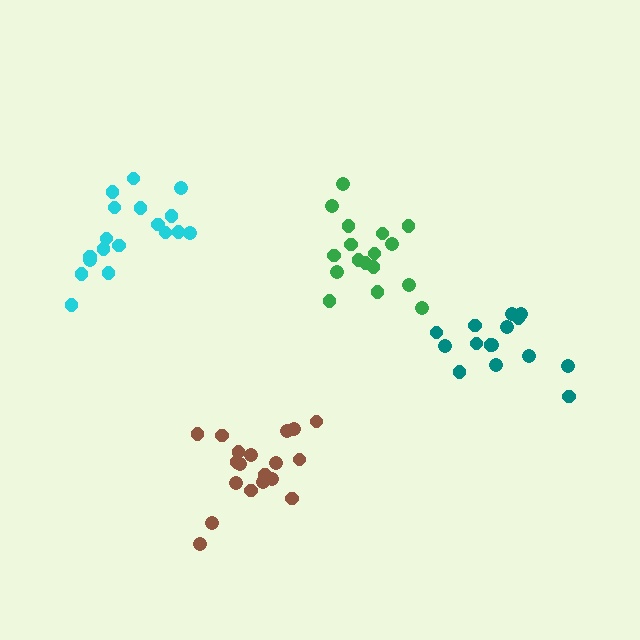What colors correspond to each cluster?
The clusters are colored: teal, brown, green, cyan.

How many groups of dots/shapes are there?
There are 4 groups.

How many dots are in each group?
Group 1: 15 dots, Group 2: 19 dots, Group 3: 17 dots, Group 4: 18 dots (69 total).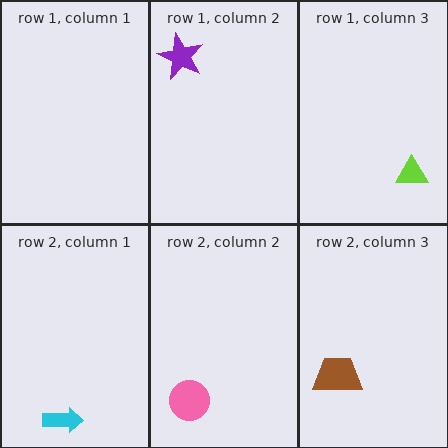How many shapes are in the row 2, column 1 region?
1.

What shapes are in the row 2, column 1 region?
The cyan arrow.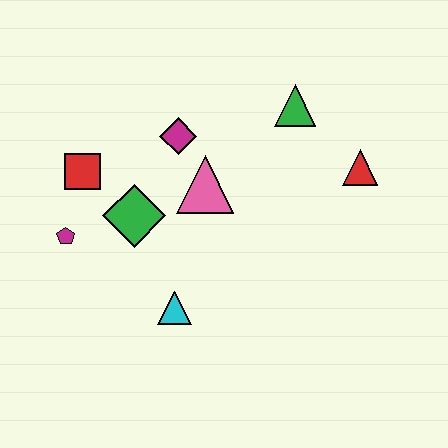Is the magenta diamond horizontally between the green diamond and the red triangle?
Yes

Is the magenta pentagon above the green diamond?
No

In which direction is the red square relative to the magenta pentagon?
The red square is above the magenta pentagon.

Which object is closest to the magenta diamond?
The pink triangle is closest to the magenta diamond.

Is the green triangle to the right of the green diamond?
Yes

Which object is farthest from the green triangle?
The magenta pentagon is farthest from the green triangle.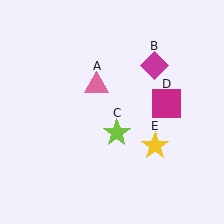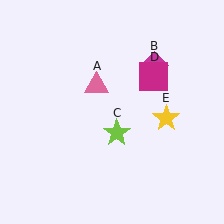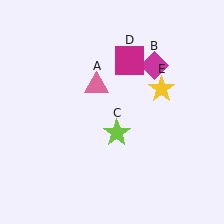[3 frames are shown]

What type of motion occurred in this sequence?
The magenta square (object D), yellow star (object E) rotated counterclockwise around the center of the scene.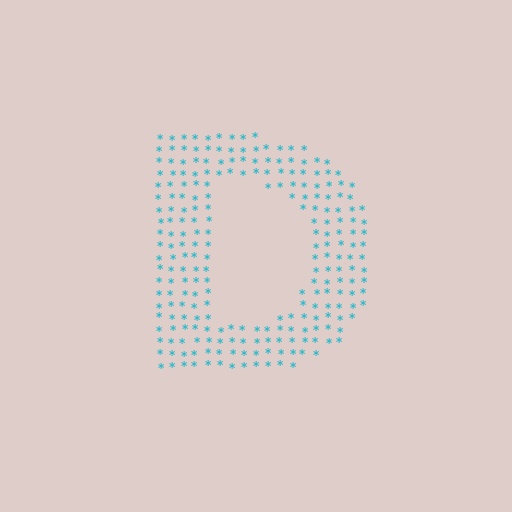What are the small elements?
The small elements are asterisks.